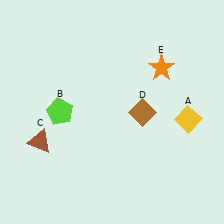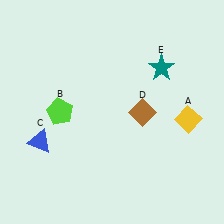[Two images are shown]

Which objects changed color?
C changed from brown to blue. E changed from orange to teal.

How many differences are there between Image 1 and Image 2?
There are 2 differences between the two images.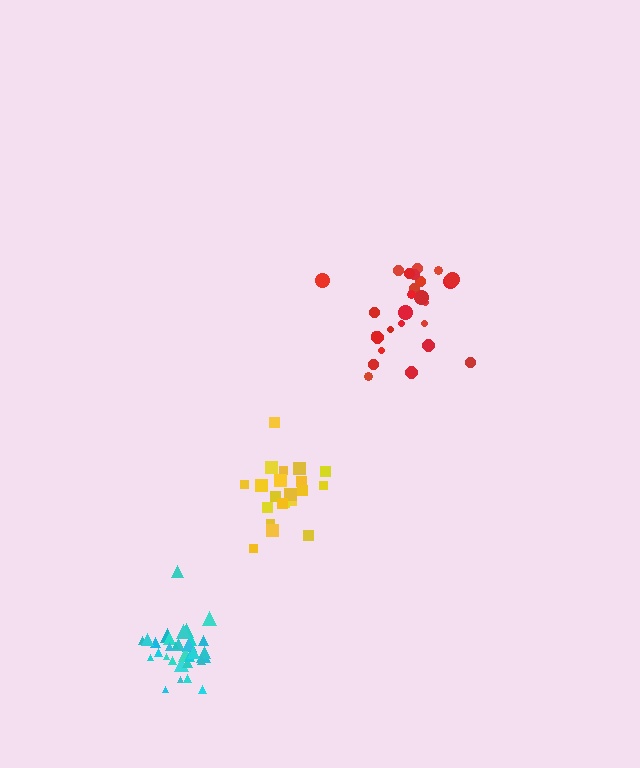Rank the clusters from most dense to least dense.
cyan, yellow, red.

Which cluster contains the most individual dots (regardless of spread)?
Cyan (32).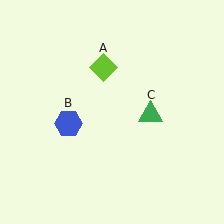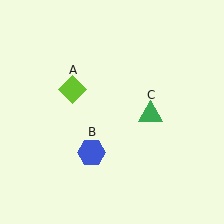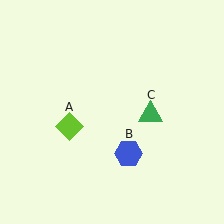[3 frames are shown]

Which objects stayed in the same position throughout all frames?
Green triangle (object C) remained stationary.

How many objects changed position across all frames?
2 objects changed position: lime diamond (object A), blue hexagon (object B).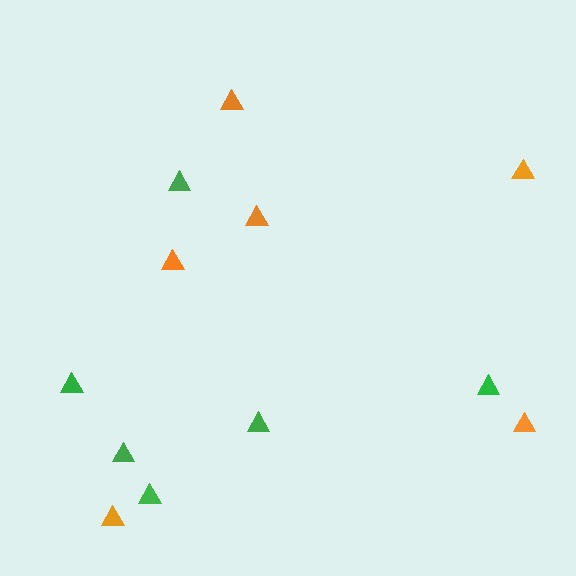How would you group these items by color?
There are 2 groups: one group of orange triangles (6) and one group of green triangles (6).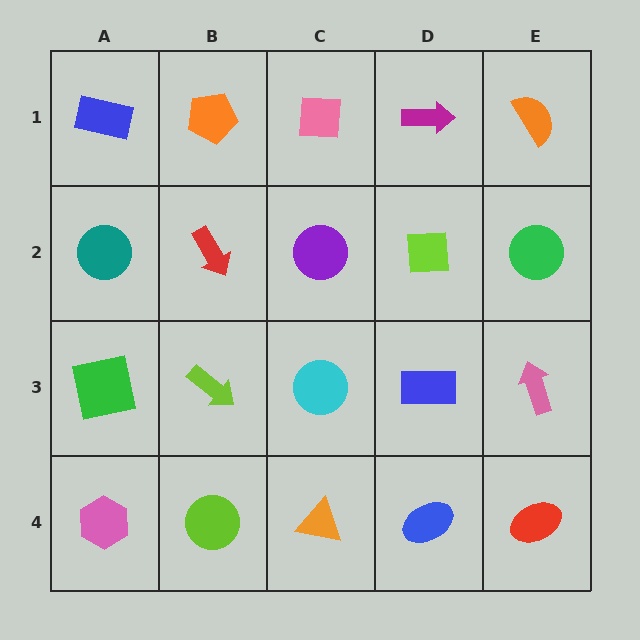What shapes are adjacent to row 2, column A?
A blue rectangle (row 1, column A), a green square (row 3, column A), a red arrow (row 2, column B).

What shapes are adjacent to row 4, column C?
A cyan circle (row 3, column C), a lime circle (row 4, column B), a blue ellipse (row 4, column D).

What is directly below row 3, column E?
A red ellipse.